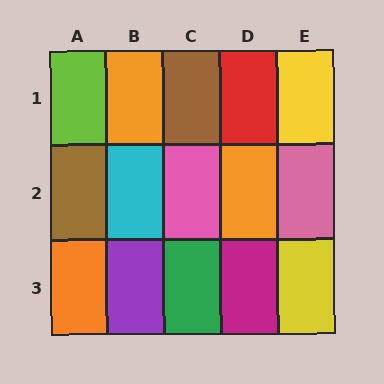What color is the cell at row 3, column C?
Green.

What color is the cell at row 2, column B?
Cyan.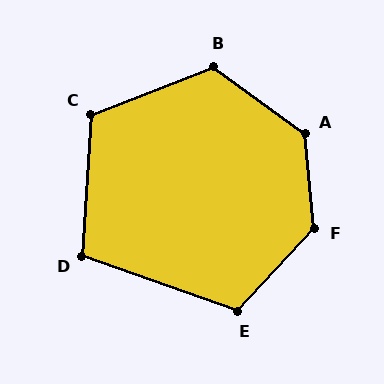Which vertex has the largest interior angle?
F, at approximately 132 degrees.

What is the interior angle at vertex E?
Approximately 113 degrees (obtuse).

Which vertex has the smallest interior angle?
D, at approximately 106 degrees.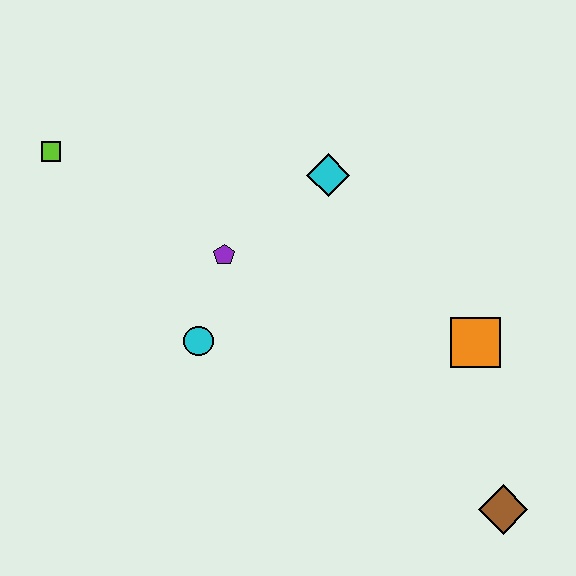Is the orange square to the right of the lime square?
Yes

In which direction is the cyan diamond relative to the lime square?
The cyan diamond is to the right of the lime square.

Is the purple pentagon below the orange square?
No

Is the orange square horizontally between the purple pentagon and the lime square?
No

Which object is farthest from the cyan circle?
The brown diamond is farthest from the cyan circle.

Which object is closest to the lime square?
The purple pentagon is closest to the lime square.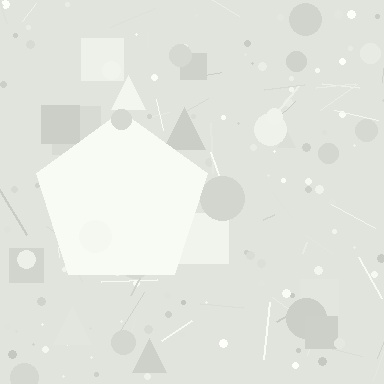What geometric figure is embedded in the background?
A pentagon is embedded in the background.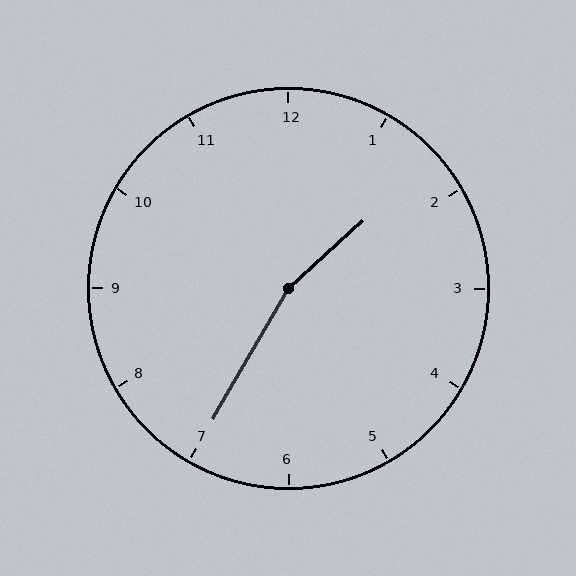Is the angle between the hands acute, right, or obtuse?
It is obtuse.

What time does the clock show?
1:35.